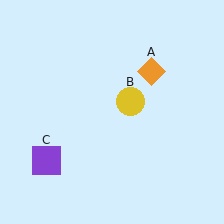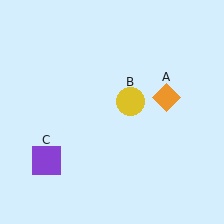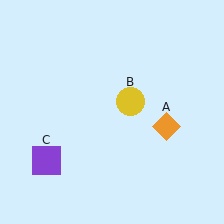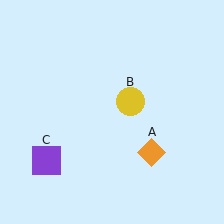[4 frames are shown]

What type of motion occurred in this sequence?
The orange diamond (object A) rotated clockwise around the center of the scene.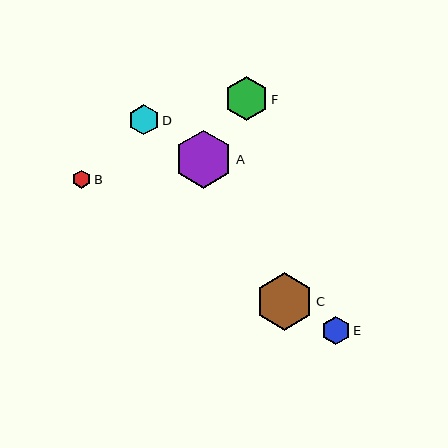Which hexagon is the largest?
Hexagon A is the largest with a size of approximately 58 pixels.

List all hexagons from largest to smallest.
From largest to smallest: A, C, F, D, E, B.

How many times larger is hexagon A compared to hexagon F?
Hexagon A is approximately 1.3 times the size of hexagon F.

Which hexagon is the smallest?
Hexagon B is the smallest with a size of approximately 18 pixels.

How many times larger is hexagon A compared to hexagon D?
Hexagon A is approximately 1.9 times the size of hexagon D.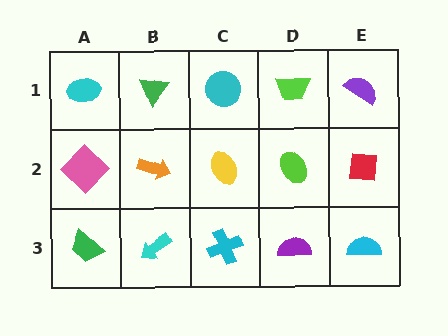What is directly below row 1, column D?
A lime ellipse.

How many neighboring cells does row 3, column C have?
3.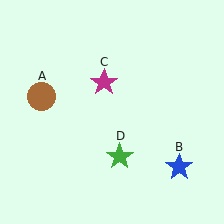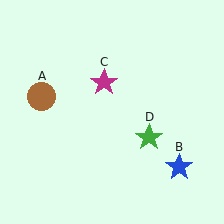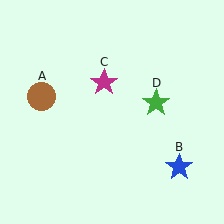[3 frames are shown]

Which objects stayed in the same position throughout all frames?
Brown circle (object A) and blue star (object B) and magenta star (object C) remained stationary.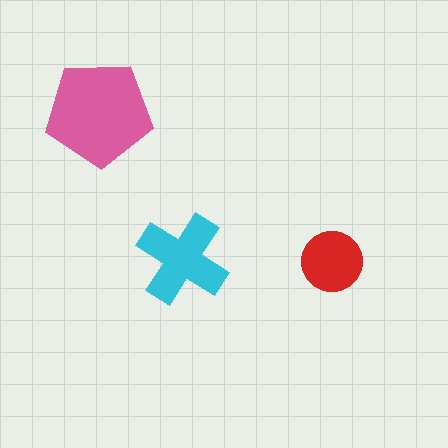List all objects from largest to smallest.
The pink pentagon, the cyan cross, the red circle.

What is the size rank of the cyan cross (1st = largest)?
2nd.